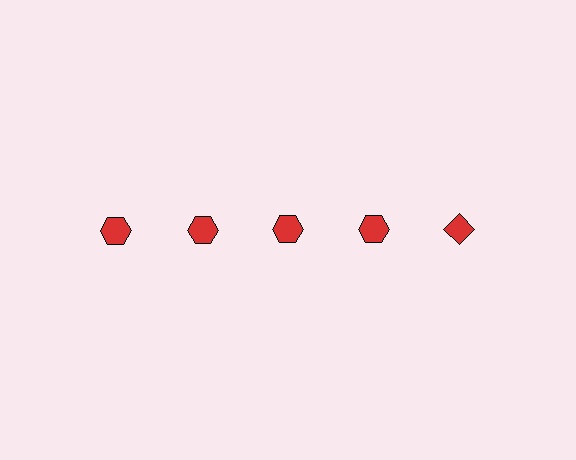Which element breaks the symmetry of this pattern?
The red diamond in the top row, rightmost column breaks the symmetry. All other shapes are red hexagons.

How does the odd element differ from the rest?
It has a different shape: diamond instead of hexagon.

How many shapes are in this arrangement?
There are 5 shapes arranged in a grid pattern.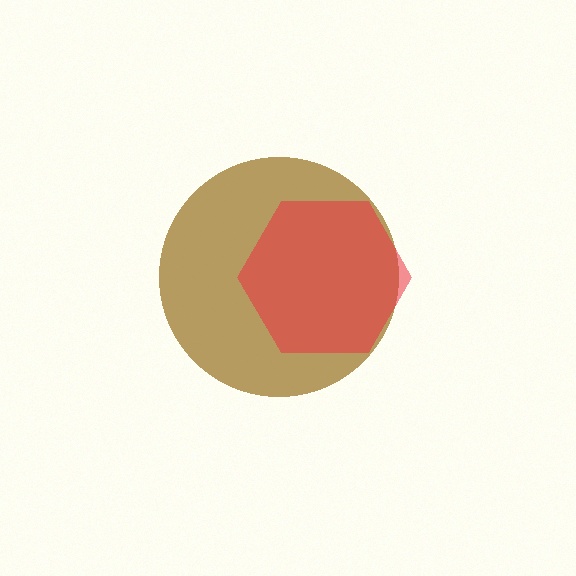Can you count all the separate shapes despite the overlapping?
Yes, there are 2 separate shapes.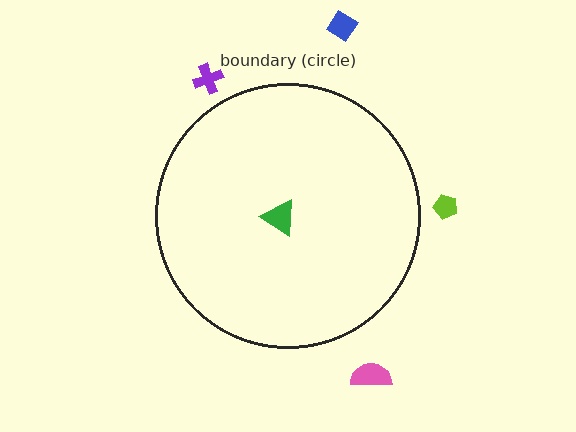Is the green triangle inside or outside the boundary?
Inside.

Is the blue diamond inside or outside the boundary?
Outside.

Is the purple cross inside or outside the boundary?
Outside.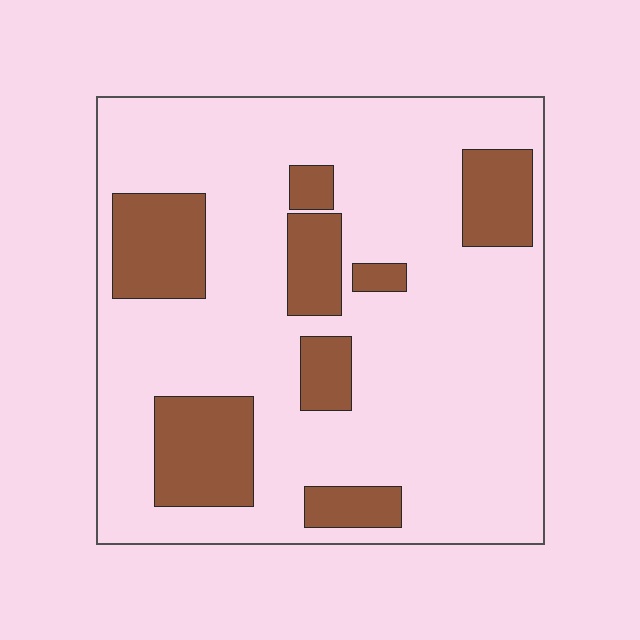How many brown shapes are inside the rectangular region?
8.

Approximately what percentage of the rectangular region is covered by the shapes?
Approximately 20%.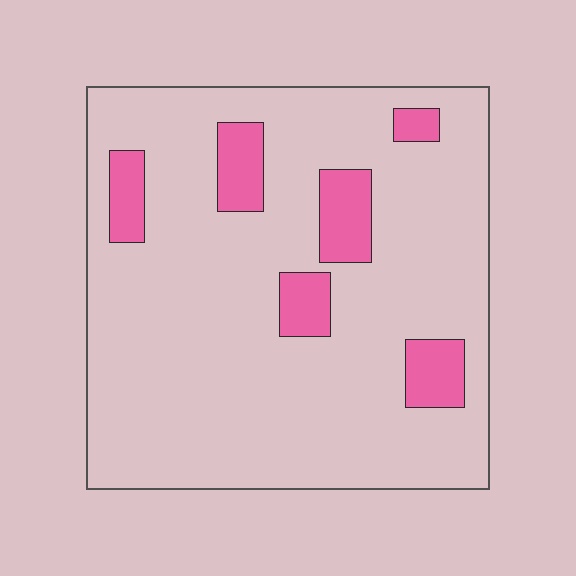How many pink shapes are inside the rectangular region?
6.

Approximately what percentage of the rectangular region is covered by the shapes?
Approximately 15%.